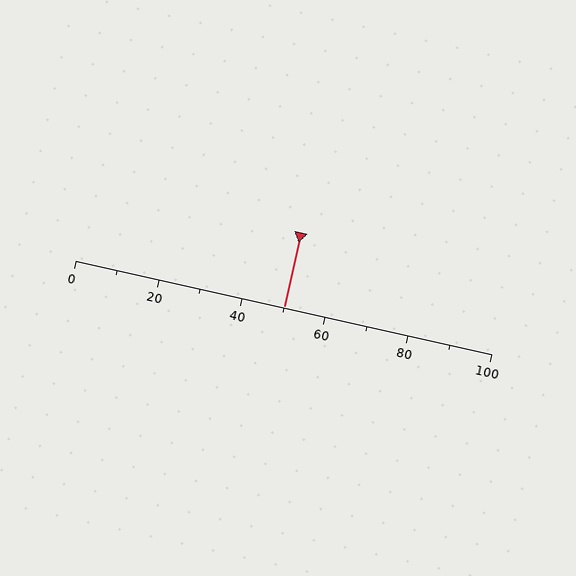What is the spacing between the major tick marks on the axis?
The major ticks are spaced 20 apart.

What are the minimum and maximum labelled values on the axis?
The axis runs from 0 to 100.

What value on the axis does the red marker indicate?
The marker indicates approximately 50.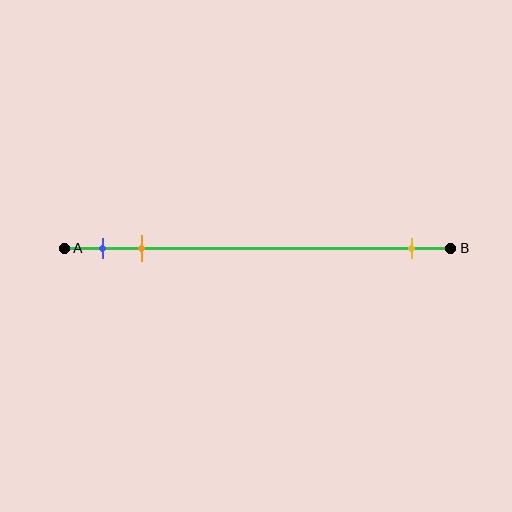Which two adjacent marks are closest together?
The blue and orange marks are the closest adjacent pair.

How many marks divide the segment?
There are 3 marks dividing the segment.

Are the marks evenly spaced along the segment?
No, the marks are not evenly spaced.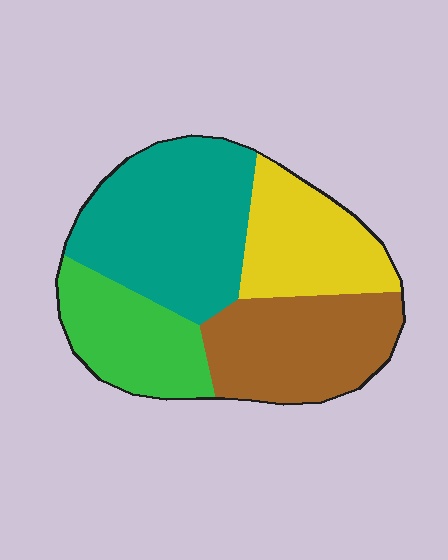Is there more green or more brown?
Brown.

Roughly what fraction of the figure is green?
Green takes up between a sixth and a third of the figure.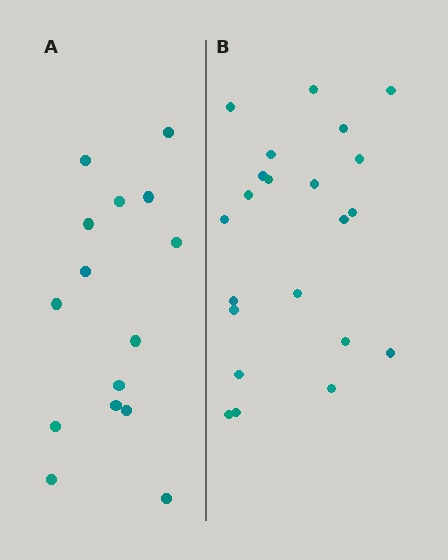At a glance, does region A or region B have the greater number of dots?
Region B (the right region) has more dots.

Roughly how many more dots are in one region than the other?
Region B has roughly 8 or so more dots than region A.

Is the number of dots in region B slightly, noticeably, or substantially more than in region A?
Region B has substantially more. The ratio is roughly 1.5 to 1.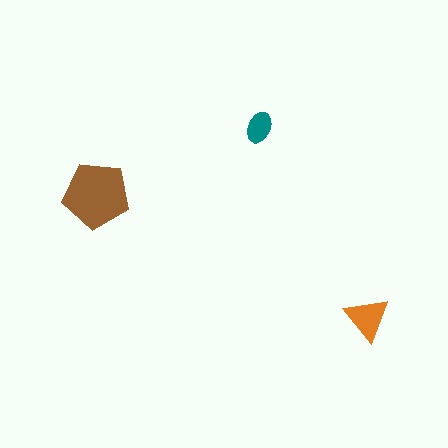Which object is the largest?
The brown pentagon.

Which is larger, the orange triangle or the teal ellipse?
The orange triangle.